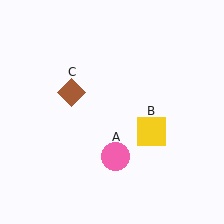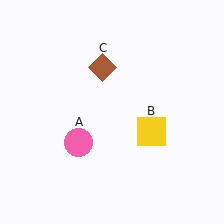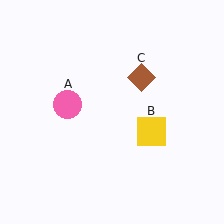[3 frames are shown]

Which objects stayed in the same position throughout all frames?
Yellow square (object B) remained stationary.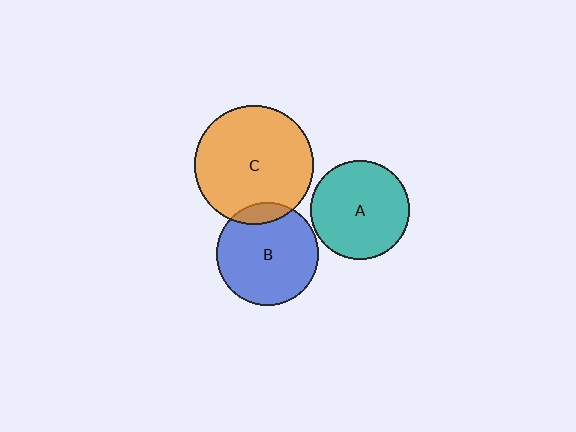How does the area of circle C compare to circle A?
Approximately 1.4 times.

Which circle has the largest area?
Circle C (orange).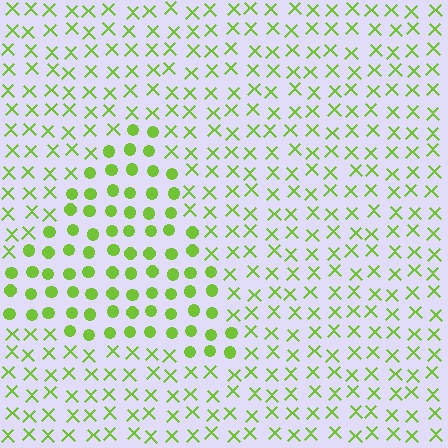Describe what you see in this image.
The image is filled with small lime elements arranged in a uniform grid. A triangle-shaped region contains circles, while the surrounding area contains X marks. The boundary is defined purely by the change in element shape.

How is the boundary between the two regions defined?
The boundary is defined by a change in element shape: circles inside vs. X marks outside. All elements share the same color and spacing.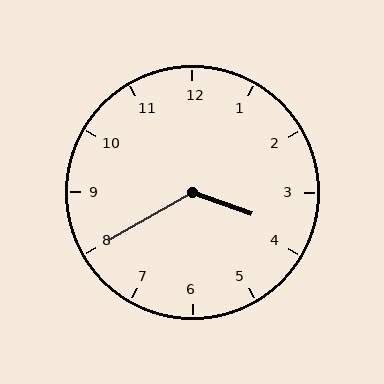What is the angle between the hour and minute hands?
Approximately 130 degrees.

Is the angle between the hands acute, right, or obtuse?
It is obtuse.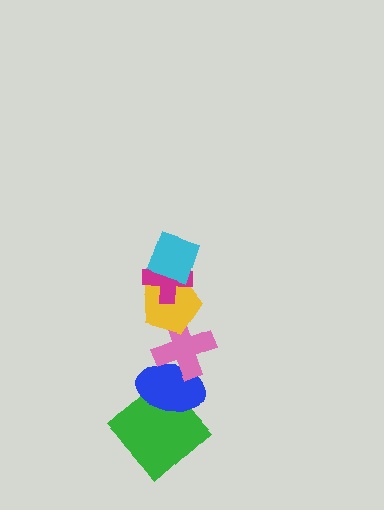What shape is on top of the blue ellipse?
The pink cross is on top of the blue ellipse.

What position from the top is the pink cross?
The pink cross is 4th from the top.